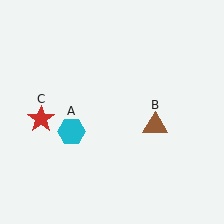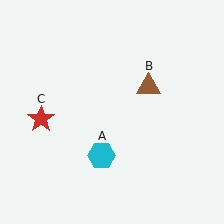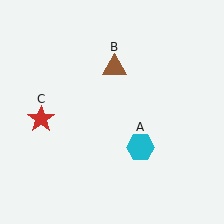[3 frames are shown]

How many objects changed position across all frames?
2 objects changed position: cyan hexagon (object A), brown triangle (object B).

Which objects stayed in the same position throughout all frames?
Red star (object C) remained stationary.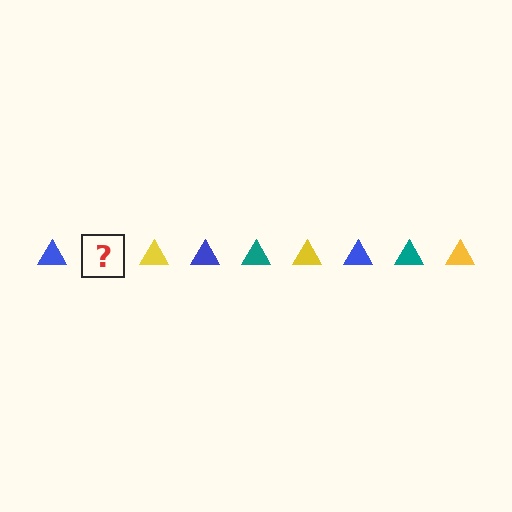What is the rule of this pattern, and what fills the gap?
The rule is that the pattern cycles through blue, teal, yellow triangles. The gap should be filled with a teal triangle.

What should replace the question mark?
The question mark should be replaced with a teal triangle.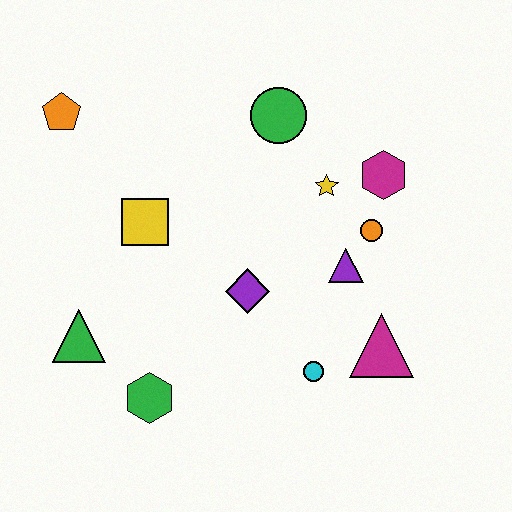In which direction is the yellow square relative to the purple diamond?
The yellow square is to the left of the purple diamond.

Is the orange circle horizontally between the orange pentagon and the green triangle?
No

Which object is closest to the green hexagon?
The green triangle is closest to the green hexagon.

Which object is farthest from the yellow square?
The magenta triangle is farthest from the yellow square.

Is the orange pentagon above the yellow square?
Yes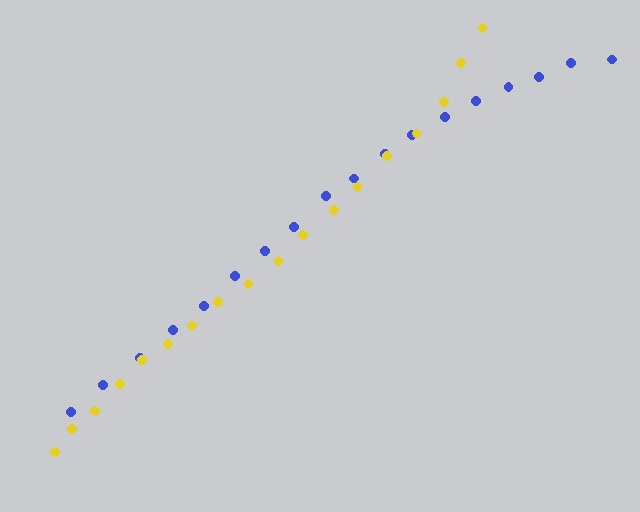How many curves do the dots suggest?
There are 2 distinct paths.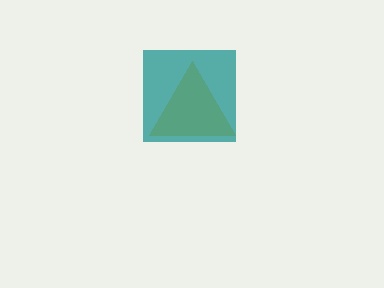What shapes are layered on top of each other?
The layered shapes are: a yellow triangle, a teal square.